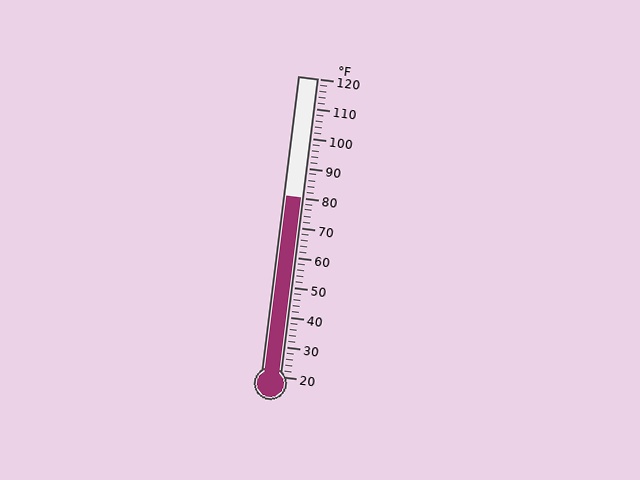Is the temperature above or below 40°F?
The temperature is above 40°F.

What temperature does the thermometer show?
The thermometer shows approximately 80°F.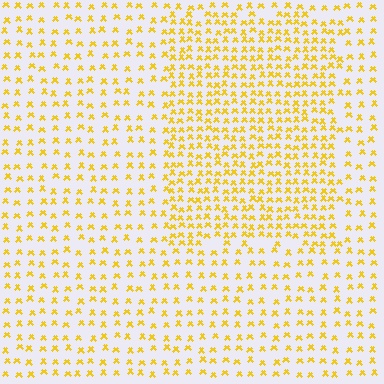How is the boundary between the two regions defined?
The boundary is defined by a change in element density (approximately 1.9x ratio). All elements are the same color, size, and shape.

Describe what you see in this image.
The image contains small yellow elements arranged at two different densities. A rectangle-shaped region is visible where the elements are more densely packed than the surrounding area.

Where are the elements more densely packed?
The elements are more densely packed inside the rectangle boundary.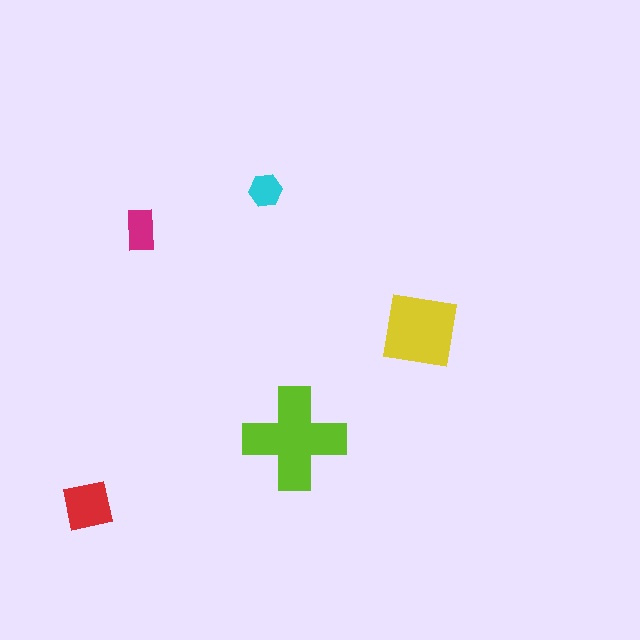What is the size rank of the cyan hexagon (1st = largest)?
5th.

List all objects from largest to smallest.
The lime cross, the yellow square, the red square, the magenta rectangle, the cyan hexagon.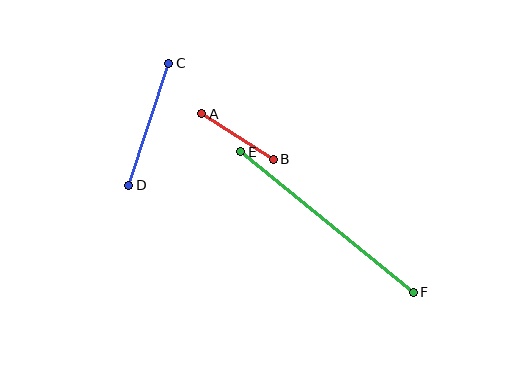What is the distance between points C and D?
The distance is approximately 128 pixels.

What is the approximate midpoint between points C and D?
The midpoint is at approximately (149, 124) pixels.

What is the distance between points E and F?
The distance is approximately 222 pixels.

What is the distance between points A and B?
The distance is approximately 85 pixels.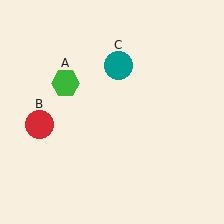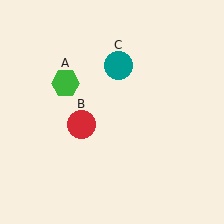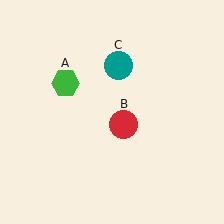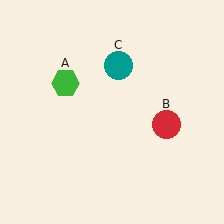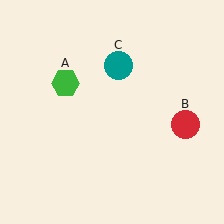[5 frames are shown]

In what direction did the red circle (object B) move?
The red circle (object B) moved right.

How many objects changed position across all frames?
1 object changed position: red circle (object B).